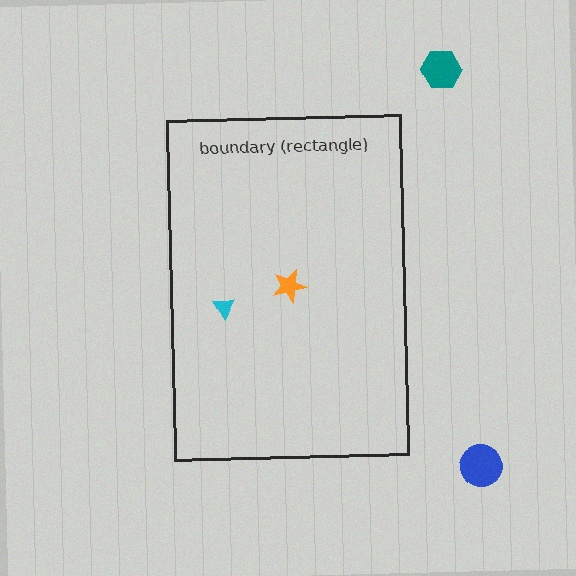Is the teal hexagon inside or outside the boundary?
Outside.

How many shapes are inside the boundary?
2 inside, 2 outside.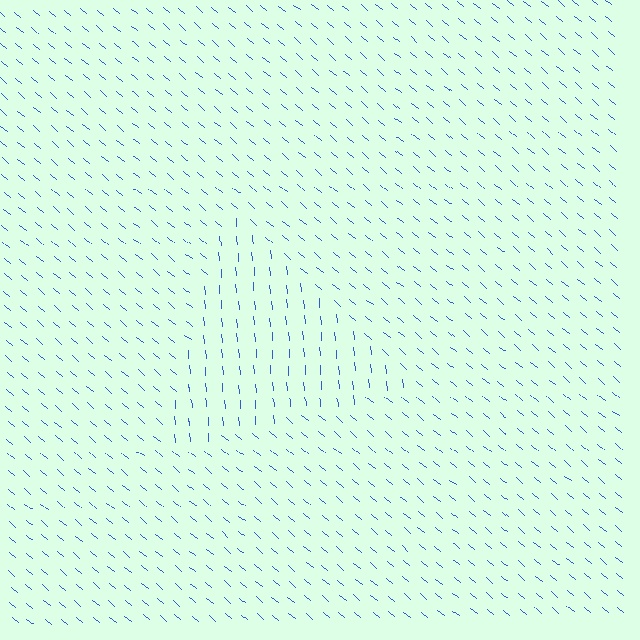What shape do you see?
I see a triangle.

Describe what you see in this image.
The image is filled with small blue line segments. A triangle region in the image has lines oriented differently from the surrounding lines, creating a visible texture boundary.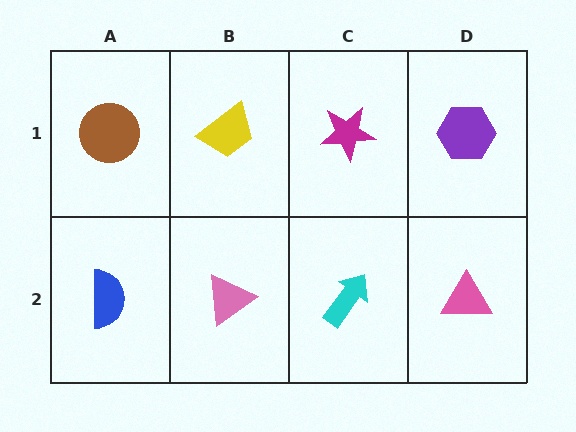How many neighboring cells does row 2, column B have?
3.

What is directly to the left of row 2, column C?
A pink triangle.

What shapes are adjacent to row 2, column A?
A brown circle (row 1, column A), a pink triangle (row 2, column B).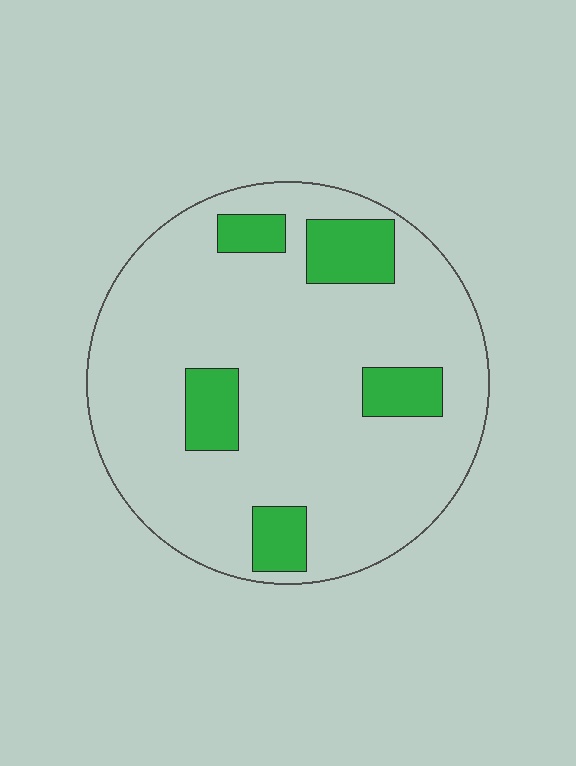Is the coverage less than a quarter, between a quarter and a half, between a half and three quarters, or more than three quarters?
Less than a quarter.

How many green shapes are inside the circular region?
5.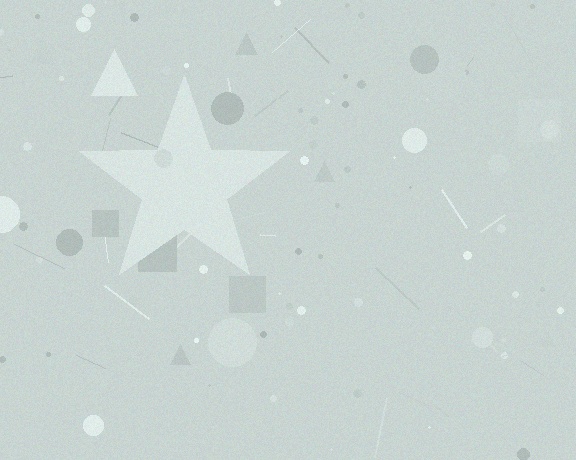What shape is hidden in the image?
A star is hidden in the image.